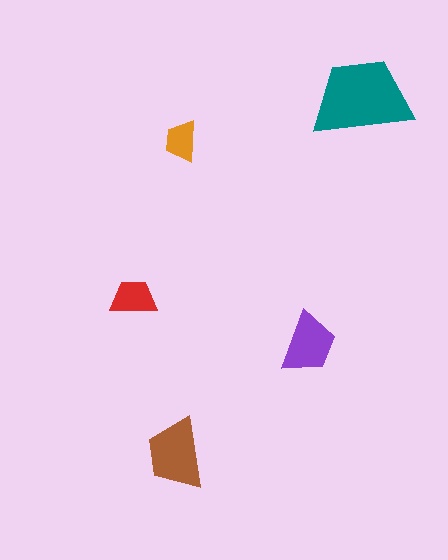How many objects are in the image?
There are 5 objects in the image.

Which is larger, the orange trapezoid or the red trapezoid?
The red one.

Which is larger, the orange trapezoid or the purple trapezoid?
The purple one.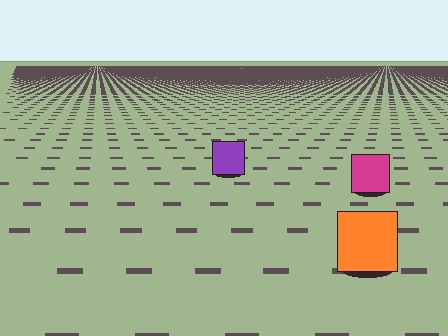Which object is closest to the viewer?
The orange square is closest. The texture marks near it are larger and more spread out.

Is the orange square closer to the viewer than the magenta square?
Yes. The orange square is closer — you can tell from the texture gradient: the ground texture is coarser near it.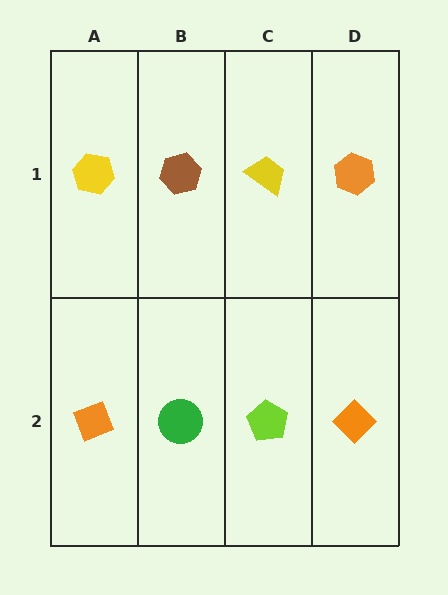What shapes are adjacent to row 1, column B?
A green circle (row 2, column B), a yellow hexagon (row 1, column A), a yellow trapezoid (row 1, column C).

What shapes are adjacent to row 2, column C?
A yellow trapezoid (row 1, column C), a green circle (row 2, column B), an orange diamond (row 2, column D).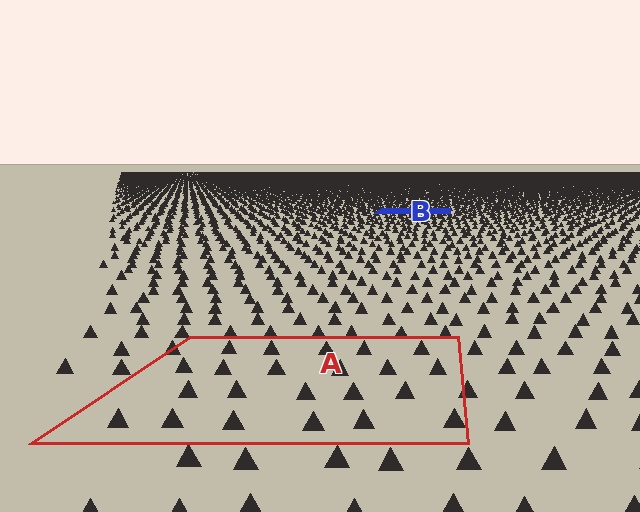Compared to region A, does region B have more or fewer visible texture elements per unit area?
Region B has more texture elements per unit area — they are packed more densely because it is farther away.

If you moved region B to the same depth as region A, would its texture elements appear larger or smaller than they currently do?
They would appear larger. At a closer depth, the same texture elements are projected at a bigger on-screen size.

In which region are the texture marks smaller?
The texture marks are smaller in region B, because it is farther away.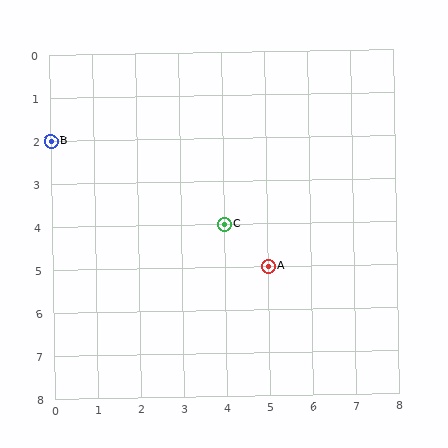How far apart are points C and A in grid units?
Points C and A are 1 column and 1 row apart (about 1.4 grid units diagonally).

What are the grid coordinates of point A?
Point A is at grid coordinates (5, 5).